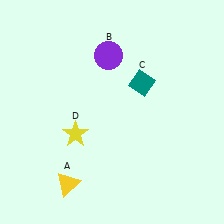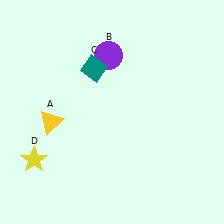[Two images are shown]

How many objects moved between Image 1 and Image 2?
3 objects moved between the two images.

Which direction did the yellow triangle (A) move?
The yellow triangle (A) moved up.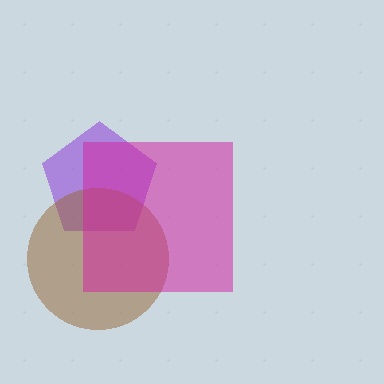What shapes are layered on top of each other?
The layered shapes are: a purple pentagon, a brown circle, a magenta square.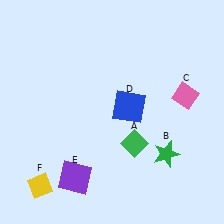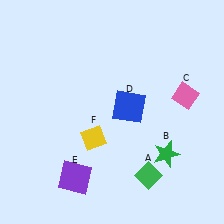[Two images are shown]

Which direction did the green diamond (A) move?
The green diamond (A) moved down.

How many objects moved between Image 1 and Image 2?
2 objects moved between the two images.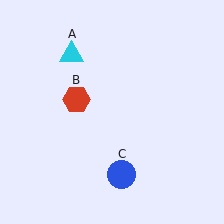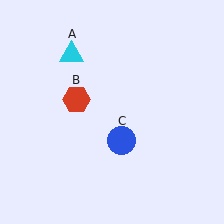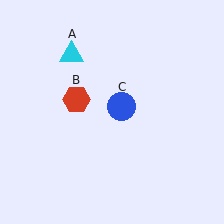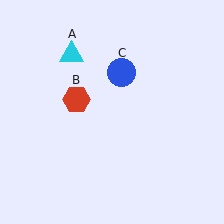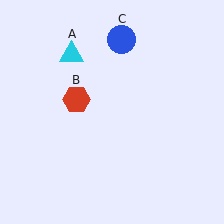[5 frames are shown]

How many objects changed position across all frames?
1 object changed position: blue circle (object C).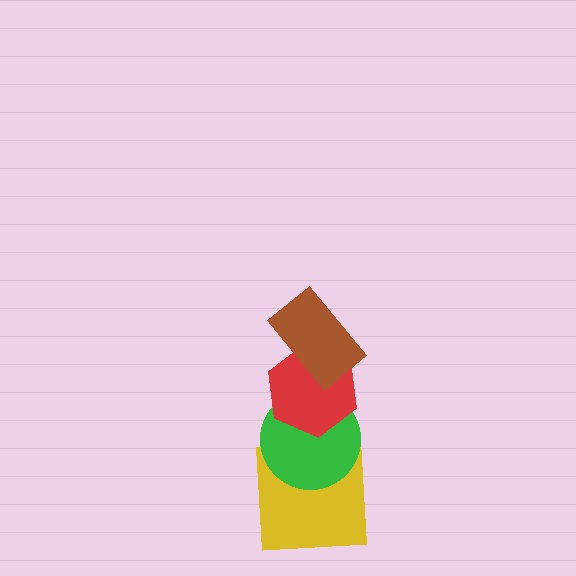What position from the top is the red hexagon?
The red hexagon is 2nd from the top.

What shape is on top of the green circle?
The red hexagon is on top of the green circle.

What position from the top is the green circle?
The green circle is 3rd from the top.